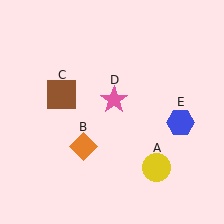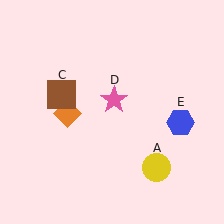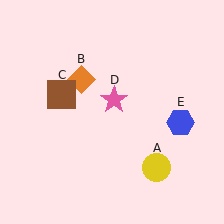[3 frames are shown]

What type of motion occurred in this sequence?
The orange diamond (object B) rotated clockwise around the center of the scene.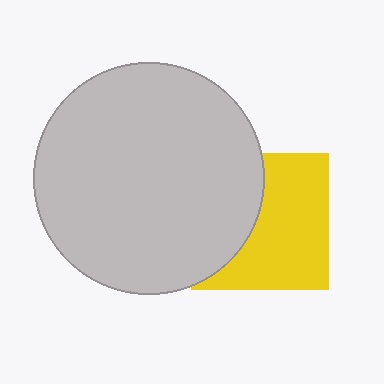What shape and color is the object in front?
The object in front is a light gray circle.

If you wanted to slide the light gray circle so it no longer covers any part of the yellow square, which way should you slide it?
Slide it left — that is the most direct way to separate the two shapes.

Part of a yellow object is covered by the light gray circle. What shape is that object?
It is a square.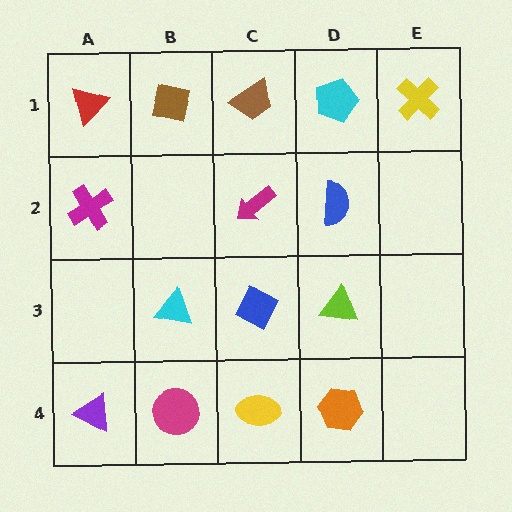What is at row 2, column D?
A blue semicircle.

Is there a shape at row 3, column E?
No, that cell is empty.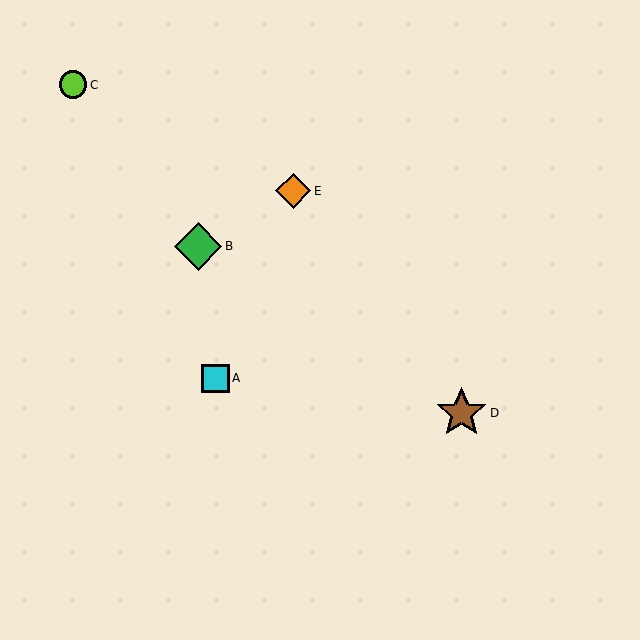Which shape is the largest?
The brown star (labeled D) is the largest.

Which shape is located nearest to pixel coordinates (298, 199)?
The orange diamond (labeled E) at (293, 191) is nearest to that location.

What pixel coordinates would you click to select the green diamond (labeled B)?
Click at (198, 246) to select the green diamond B.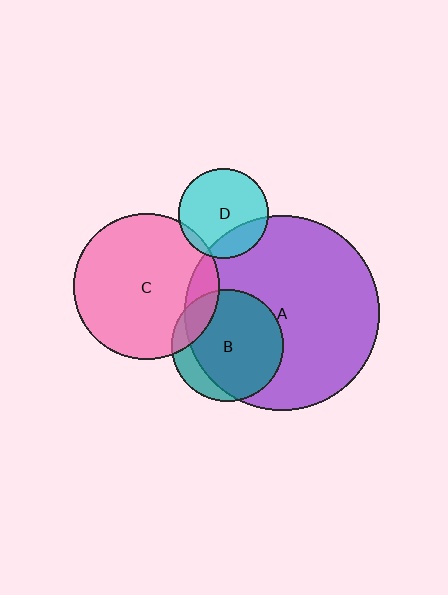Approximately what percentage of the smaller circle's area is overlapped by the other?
Approximately 80%.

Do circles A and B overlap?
Yes.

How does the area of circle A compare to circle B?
Approximately 3.0 times.